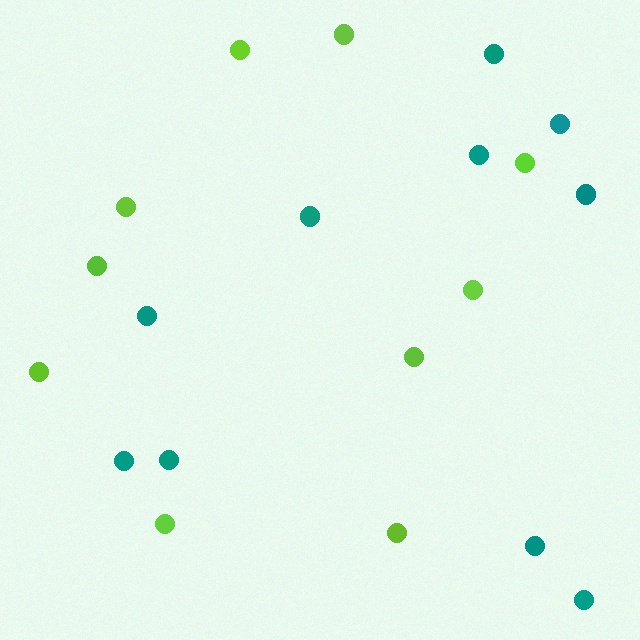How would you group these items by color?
There are 2 groups: one group of teal circles (10) and one group of lime circles (10).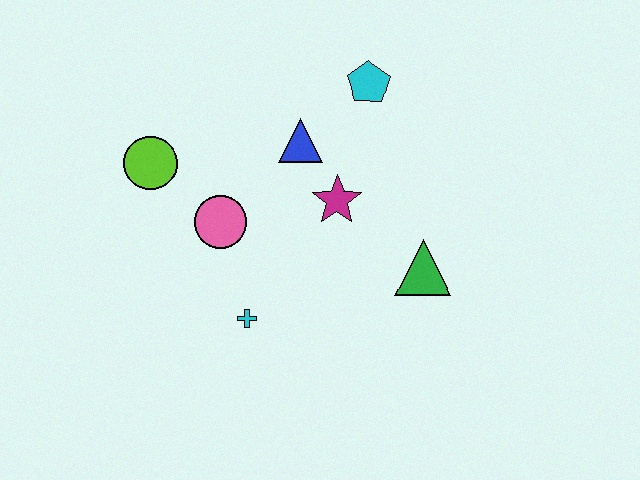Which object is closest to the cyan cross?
The pink circle is closest to the cyan cross.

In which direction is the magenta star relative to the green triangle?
The magenta star is to the left of the green triangle.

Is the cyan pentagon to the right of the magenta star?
Yes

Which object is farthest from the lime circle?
The green triangle is farthest from the lime circle.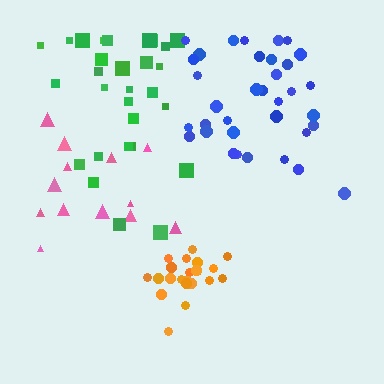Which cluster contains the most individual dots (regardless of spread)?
Blue (35).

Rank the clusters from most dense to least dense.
orange, blue, green, pink.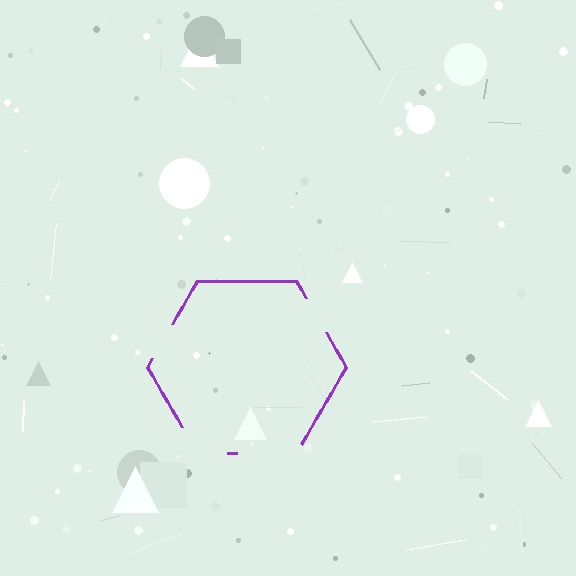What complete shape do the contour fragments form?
The contour fragments form a hexagon.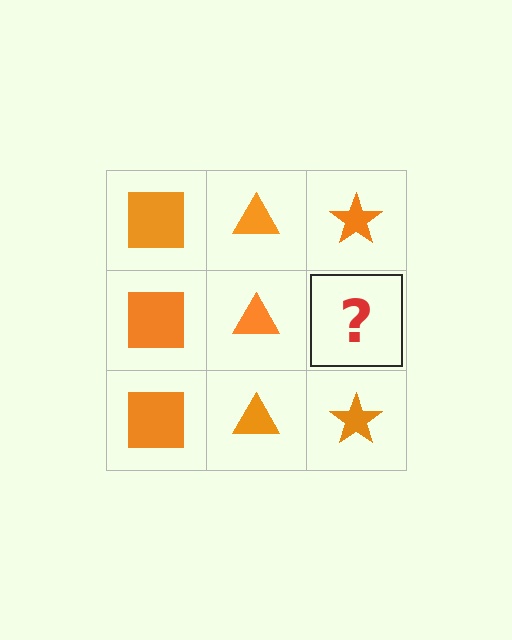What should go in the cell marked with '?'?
The missing cell should contain an orange star.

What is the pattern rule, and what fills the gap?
The rule is that each column has a consistent shape. The gap should be filled with an orange star.